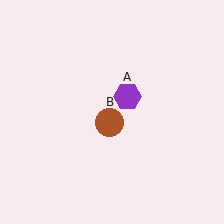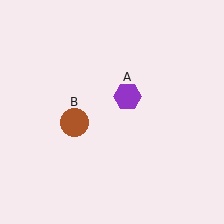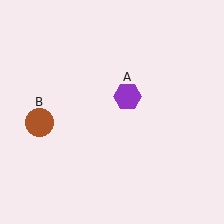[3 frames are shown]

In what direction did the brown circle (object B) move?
The brown circle (object B) moved left.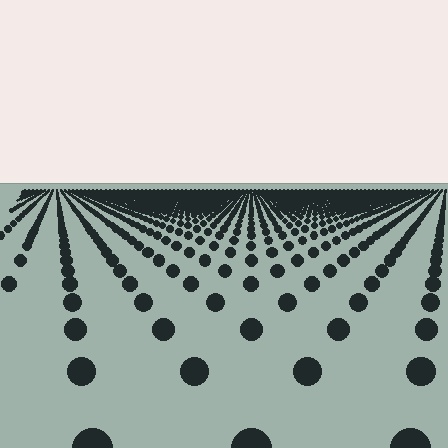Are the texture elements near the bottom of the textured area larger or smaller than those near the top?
Larger. Near the bottom, elements are closer to the viewer and appear at a bigger on-screen size.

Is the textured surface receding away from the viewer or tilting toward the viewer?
The surface is receding away from the viewer. Texture elements get smaller and denser toward the top.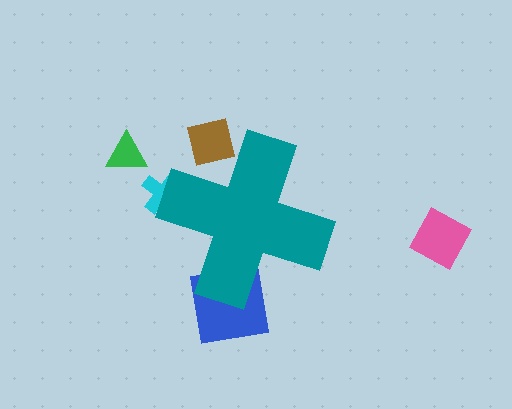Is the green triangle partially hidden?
No, the green triangle is fully visible.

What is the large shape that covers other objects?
A teal cross.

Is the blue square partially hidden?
Yes, the blue square is partially hidden behind the teal cross.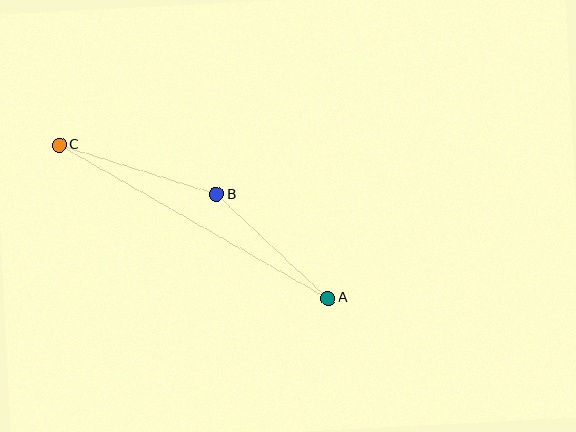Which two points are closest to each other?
Points A and B are closest to each other.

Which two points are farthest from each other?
Points A and C are farthest from each other.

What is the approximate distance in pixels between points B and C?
The distance between B and C is approximately 165 pixels.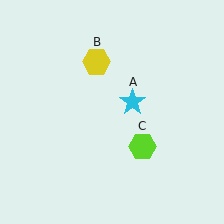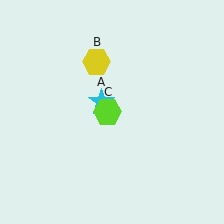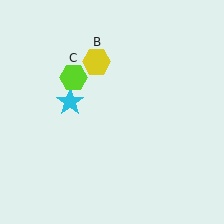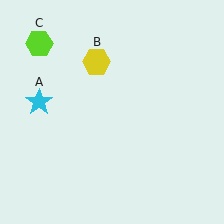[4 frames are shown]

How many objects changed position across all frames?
2 objects changed position: cyan star (object A), lime hexagon (object C).